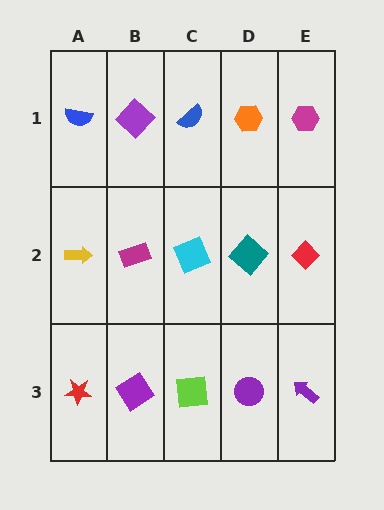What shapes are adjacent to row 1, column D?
A teal diamond (row 2, column D), a blue semicircle (row 1, column C), a magenta hexagon (row 1, column E).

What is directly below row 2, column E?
A purple arrow.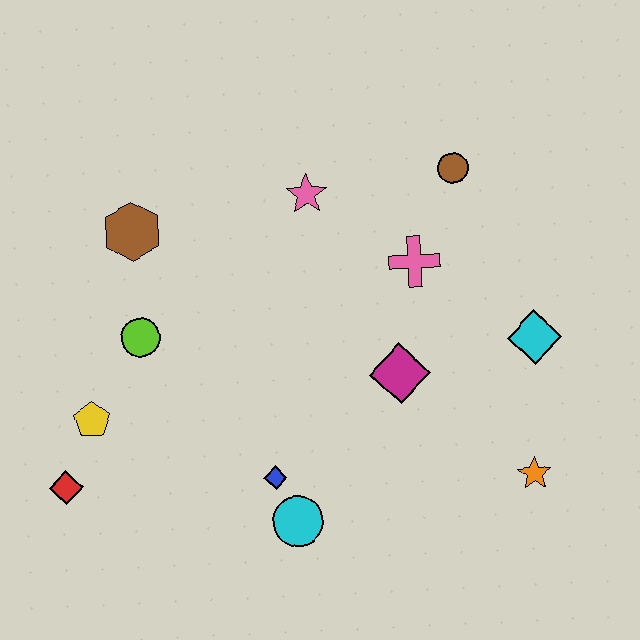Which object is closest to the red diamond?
The yellow pentagon is closest to the red diamond.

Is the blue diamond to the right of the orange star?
No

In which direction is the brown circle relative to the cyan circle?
The brown circle is above the cyan circle.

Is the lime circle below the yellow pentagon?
No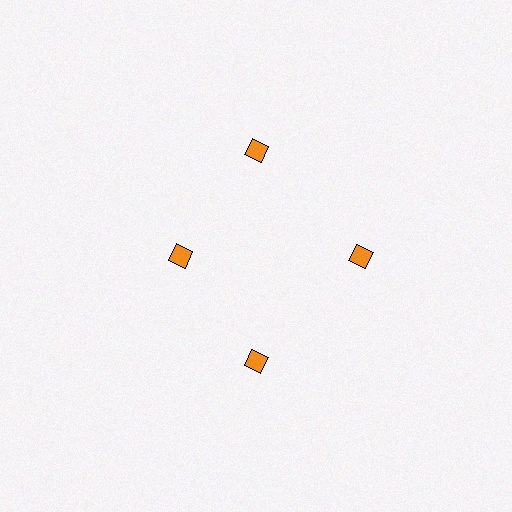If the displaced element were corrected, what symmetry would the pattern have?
It would have 4-fold rotational symmetry — the pattern would map onto itself every 90 degrees.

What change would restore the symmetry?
The symmetry would be restored by moving it outward, back onto the ring so that all 4 diamonds sit at equal angles and equal distance from the center.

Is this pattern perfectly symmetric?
No. The 4 orange diamonds are arranged in a ring, but one element near the 9 o'clock position is pulled inward toward the center, breaking the 4-fold rotational symmetry.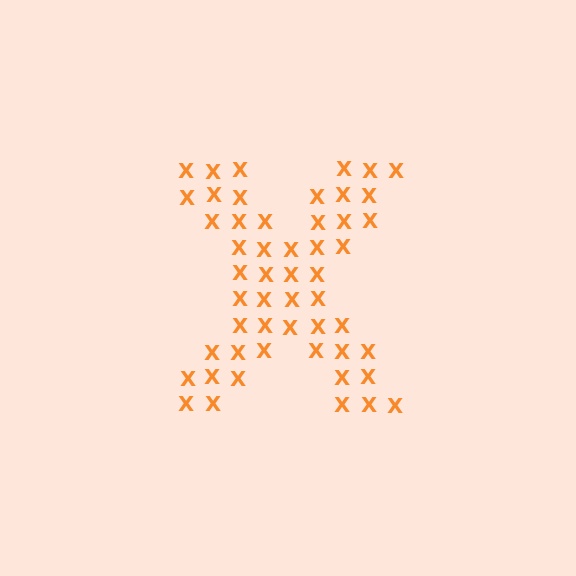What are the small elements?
The small elements are letter X's.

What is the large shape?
The large shape is the letter X.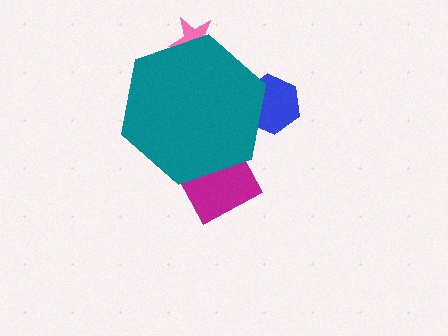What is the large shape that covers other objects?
A teal hexagon.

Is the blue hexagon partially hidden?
Yes, the blue hexagon is partially hidden behind the teal hexagon.